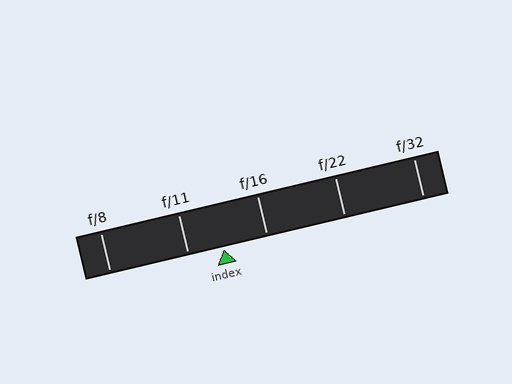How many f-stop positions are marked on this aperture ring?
There are 5 f-stop positions marked.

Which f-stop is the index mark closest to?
The index mark is closest to f/11.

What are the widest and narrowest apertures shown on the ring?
The widest aperture shown is f/8 and the narrowest is f/32.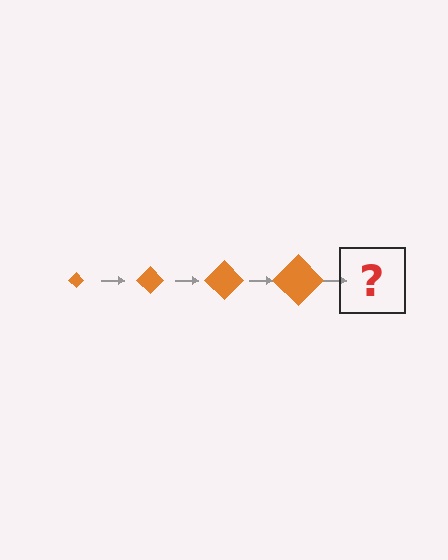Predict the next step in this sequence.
The next step is an orange diamond, larger than the previous one.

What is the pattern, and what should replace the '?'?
The pattern is that the diamond gets progressively larger each step. The '?' should be an orange diamond, larger than the previous one.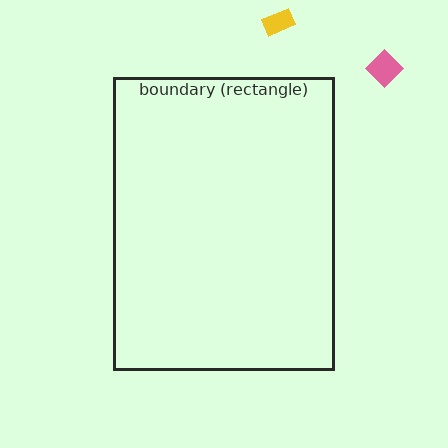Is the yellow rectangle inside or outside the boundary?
Outside.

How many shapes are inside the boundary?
0 inside, 2 outside.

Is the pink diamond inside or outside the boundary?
Outside.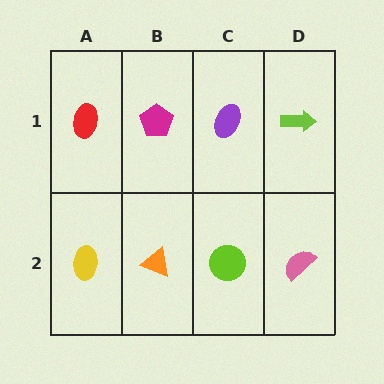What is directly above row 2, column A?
A red ellipse.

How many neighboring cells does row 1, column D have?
2.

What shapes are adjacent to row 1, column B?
An orange triangle (row 2, column B), a red ellipse (row 1, column A), a purple ellipse (row 1, column C).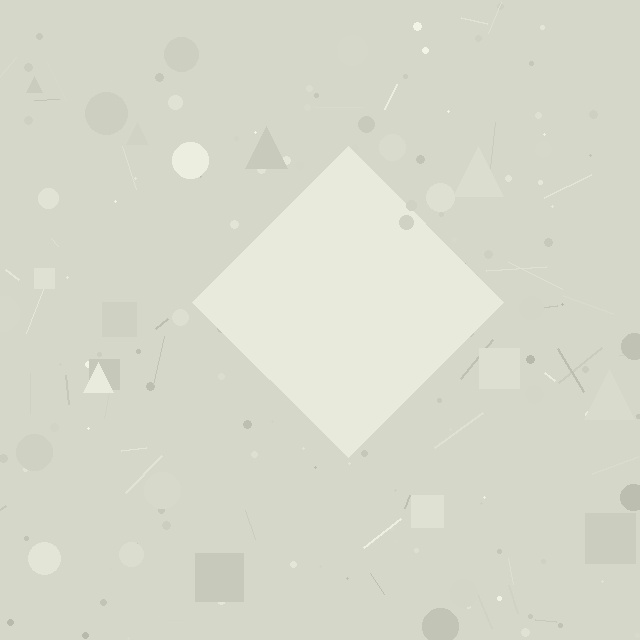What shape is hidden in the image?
A diamond is hidden in the image.